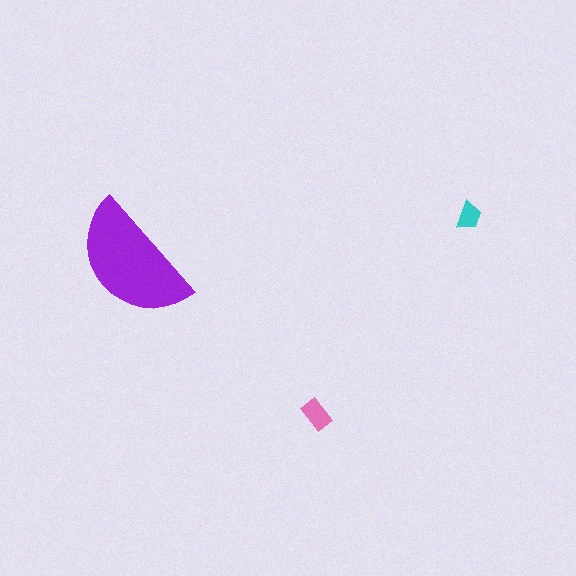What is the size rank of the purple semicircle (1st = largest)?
1st.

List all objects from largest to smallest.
The purple semicircle, the pink rectangle, the cyan trapezoid.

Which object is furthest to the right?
The cyan trapezoid is rightmost.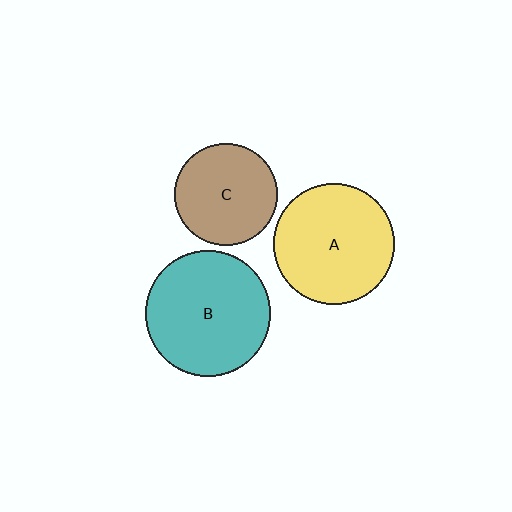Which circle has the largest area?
Circle B (teal).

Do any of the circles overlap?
No, none of the circles overlap.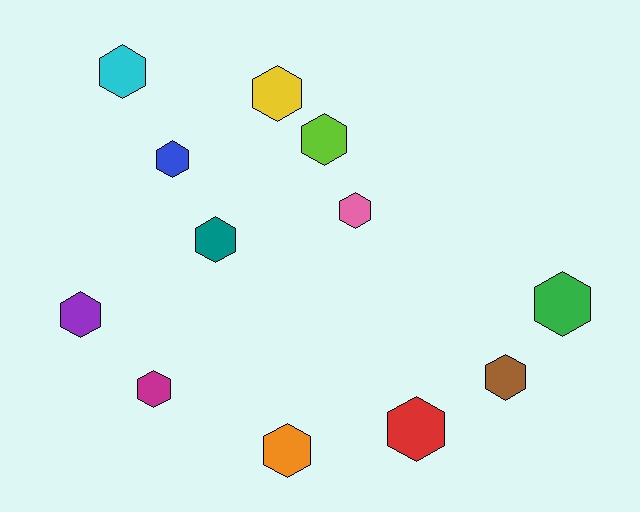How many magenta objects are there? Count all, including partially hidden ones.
There is 1 magenta object.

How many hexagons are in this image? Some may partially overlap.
There are 12 hexagons.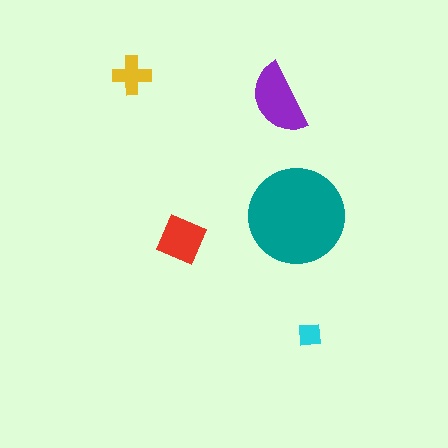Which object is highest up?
The yellow cross is topmost.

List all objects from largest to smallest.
The teal circle, the purple semicircle, the red square, the yellow cross, the cyan square.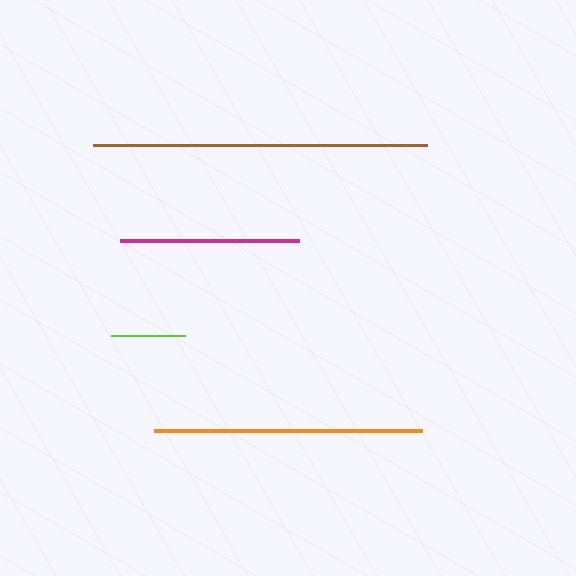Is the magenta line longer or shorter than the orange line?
The orange line is longer than the magenta line.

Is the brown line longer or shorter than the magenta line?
The brown line is longer than the magenta line.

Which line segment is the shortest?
The lime line is the shortest at approximately 74 pixels.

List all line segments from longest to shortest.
From longest to shortest: brown, orange, magenta, lime.